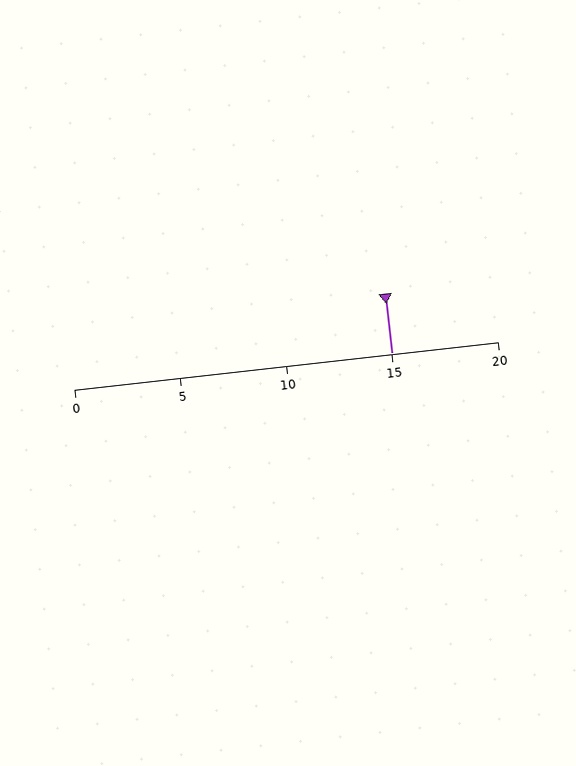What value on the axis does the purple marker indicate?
The marker indicates approximately 15.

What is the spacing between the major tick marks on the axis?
The major ticks are spaced 5 apart.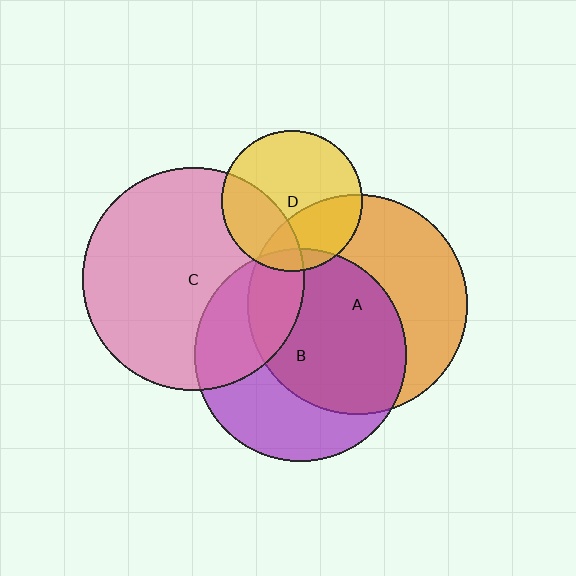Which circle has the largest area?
Circle C (pink).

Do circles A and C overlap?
Yes.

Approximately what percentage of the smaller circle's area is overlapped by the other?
Approximately 15%.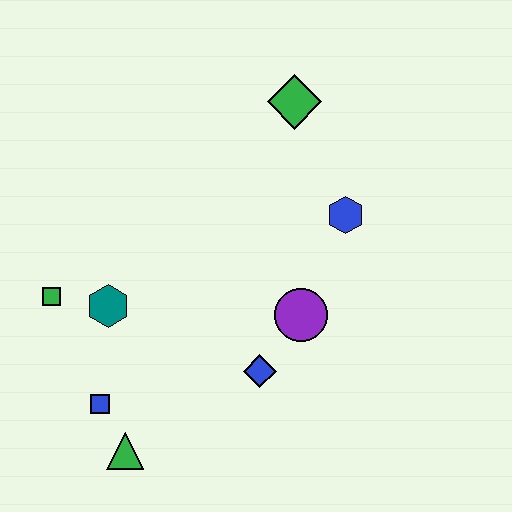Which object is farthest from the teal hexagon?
The green diamond is farthest from the teal hexagon.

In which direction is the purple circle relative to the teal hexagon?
The purple circle is to the right of the teal hexagon.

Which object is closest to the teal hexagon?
The green square is closest to the teal hexagon.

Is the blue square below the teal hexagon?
Yes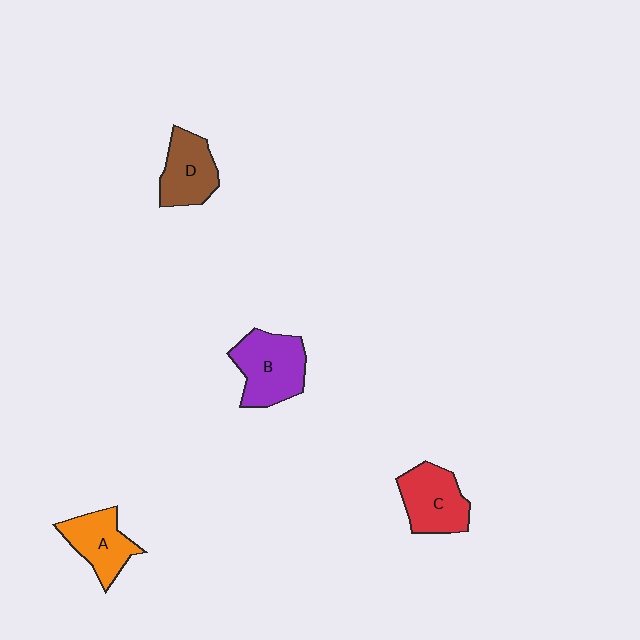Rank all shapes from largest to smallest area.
From largest to smallest: B (purple), C (red), D (brown), A (orange).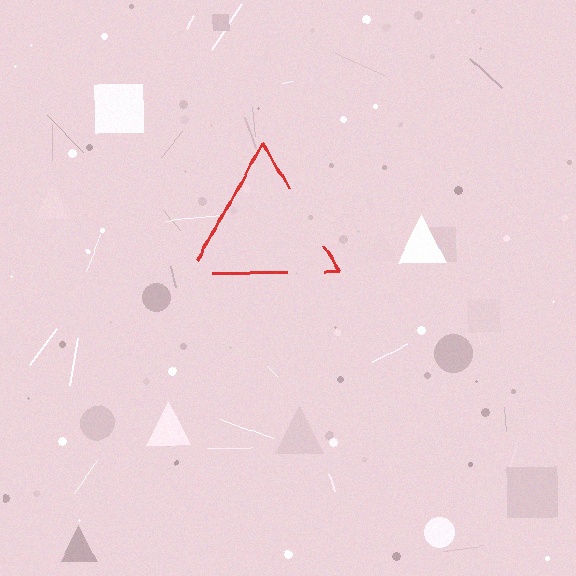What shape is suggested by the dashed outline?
The dashed outline suggests a triangle.